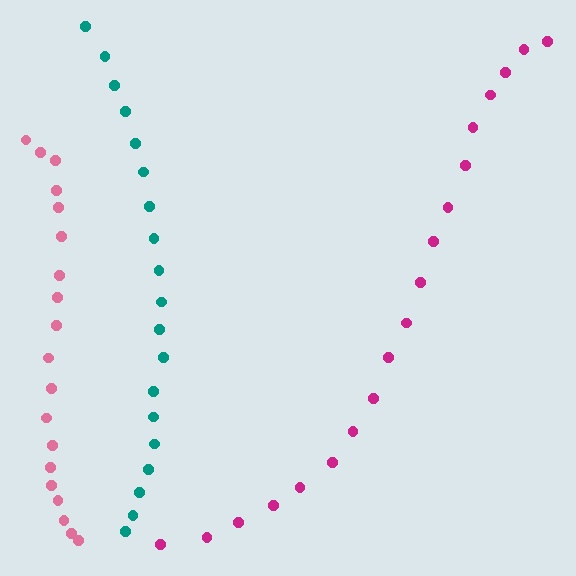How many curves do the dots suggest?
There are 3 distinct paths.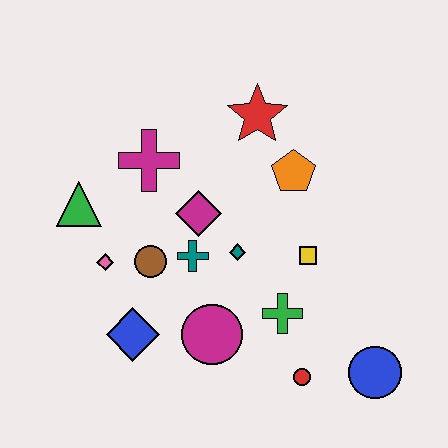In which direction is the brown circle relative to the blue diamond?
The brown circle is above the blue diamond.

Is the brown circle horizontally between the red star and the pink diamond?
Yes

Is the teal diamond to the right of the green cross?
No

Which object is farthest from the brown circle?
The blue circle is farthest from the brown circle.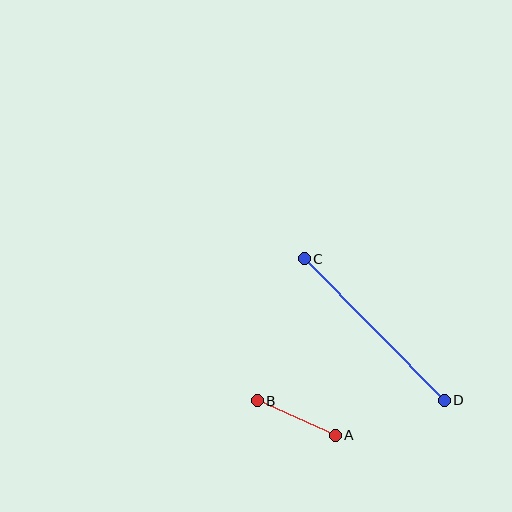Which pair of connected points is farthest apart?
Points C and D are farthest apart.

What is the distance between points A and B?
The distance is approximately 85 pixels.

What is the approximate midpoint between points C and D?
The midpoint is at approximately (374, 330) pixels.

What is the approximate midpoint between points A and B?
The midpoint is at approximately (296, 418) pixels.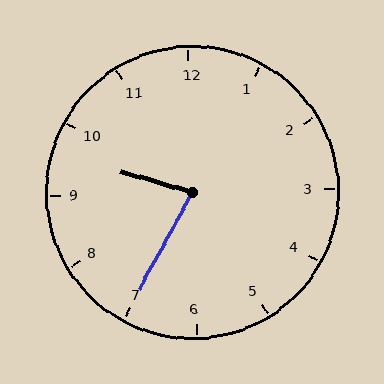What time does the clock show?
9:35.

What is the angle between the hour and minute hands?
Approximately 78 degrees.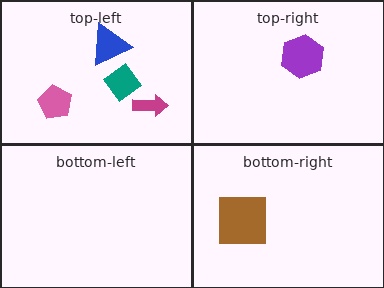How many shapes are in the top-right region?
1.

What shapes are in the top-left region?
The blue triangle, the teal diamond, the pink pentagon, the magenta arrow.